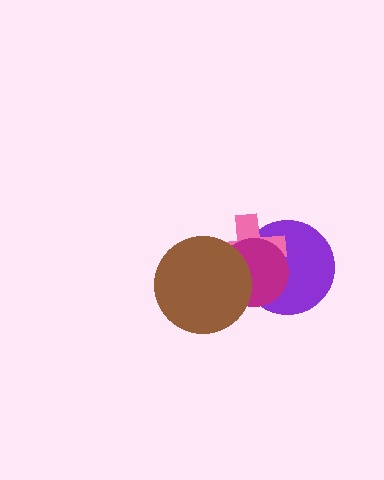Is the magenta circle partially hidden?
Yes, it is partially covered by another shape.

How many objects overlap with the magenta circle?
3 objects overlap with the magenta circle.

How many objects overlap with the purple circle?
3 objects overlap with the purple circle.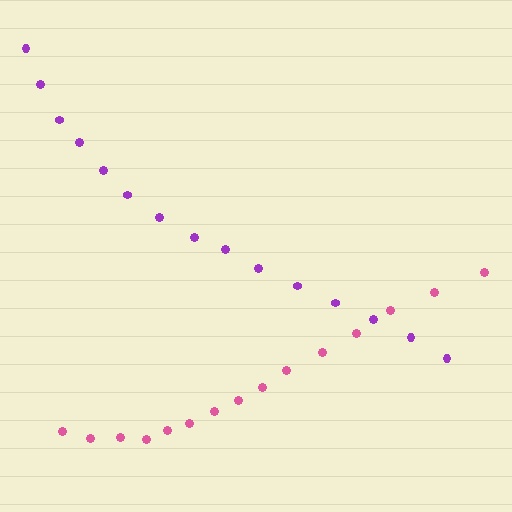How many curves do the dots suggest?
There are 2 distinct paths.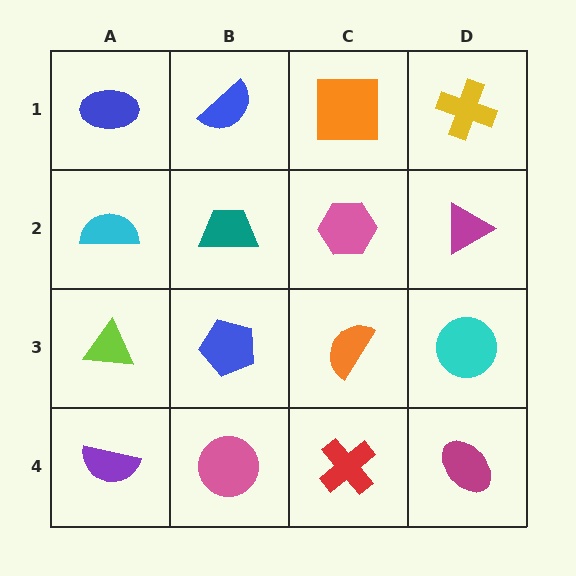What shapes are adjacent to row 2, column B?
A blue semicircle (row 1, column B), a blue pentagon (row 3, column B), a cyan semicircle (row 2, column A), a pink hexagon (row 2, column C).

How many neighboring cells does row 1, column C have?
3.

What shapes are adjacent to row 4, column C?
An orange semicircle (row 3, column C), a pink circle (row 4, column B), a magenta ellipse (row 4, column D).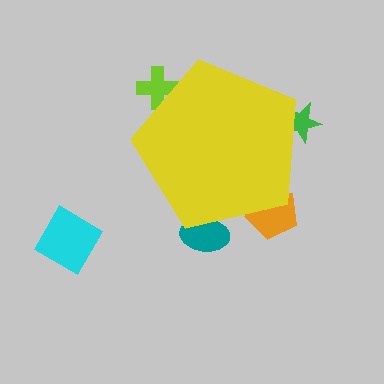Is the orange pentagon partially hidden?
Yes, the orange pentagon is partially hidden behind the yellow pentagon.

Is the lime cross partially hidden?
Yes, the lime cross is partially hidden behind the yellow pentagon.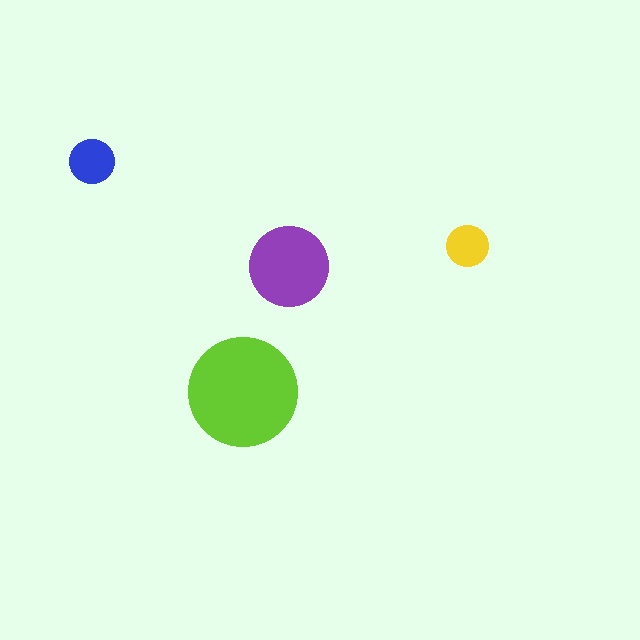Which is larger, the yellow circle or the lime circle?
The lime one.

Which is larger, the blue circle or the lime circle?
The lime one.